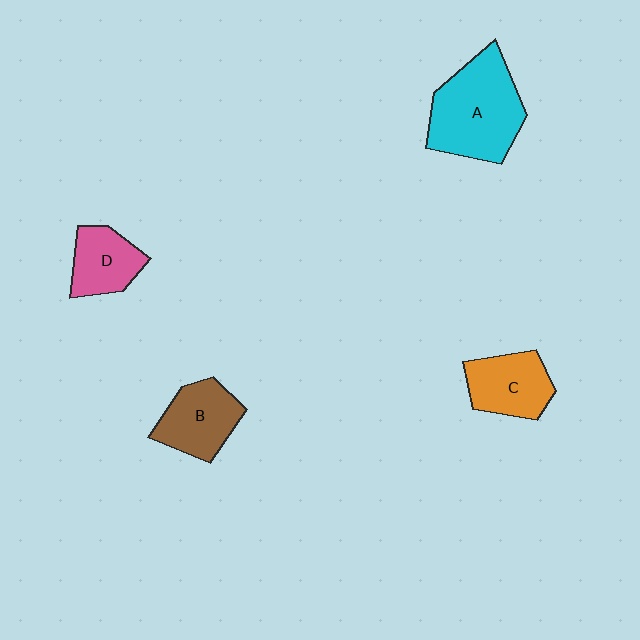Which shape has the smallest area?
Shape D (pink).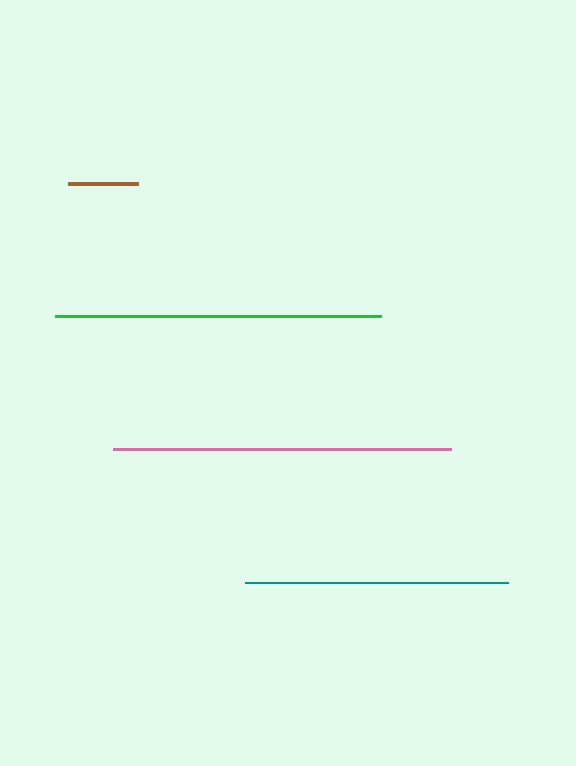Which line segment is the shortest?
The brown line is the shortest at approximately 70 pixels.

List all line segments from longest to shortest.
From longest to shortest: pink, green, teal, brown.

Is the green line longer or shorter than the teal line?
The green line is longer than the teal line.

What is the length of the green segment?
The green segment is approximately 326 pixels long.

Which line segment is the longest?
The pink line is the longest at approximately 339 pixels.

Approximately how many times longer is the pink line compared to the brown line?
The pink line is approximately 4.8 times the length of the brown line.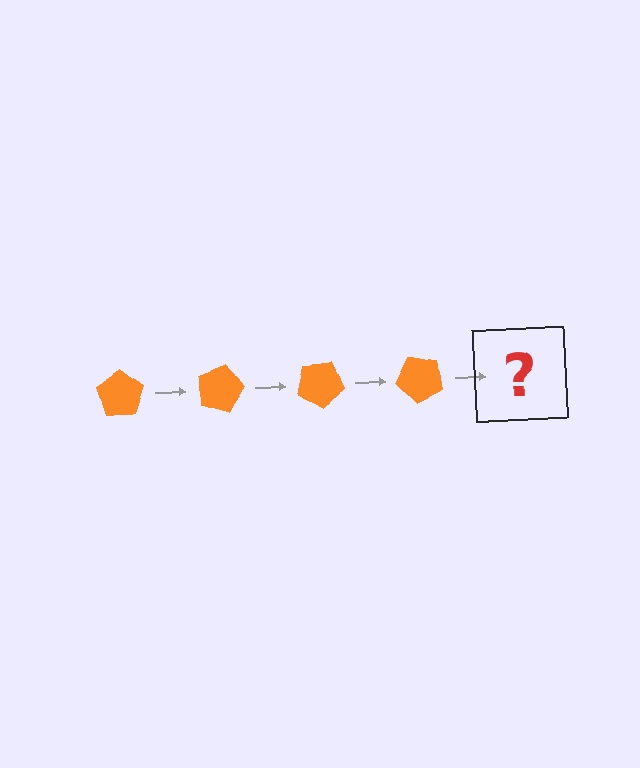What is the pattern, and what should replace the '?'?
The pattern is that the pentagon rotates 15 degrees each step. The '?' should be an orange pentagon rotated 60 degrees.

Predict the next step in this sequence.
The next step is an orange pentagon rotated 60 degrees.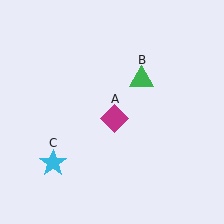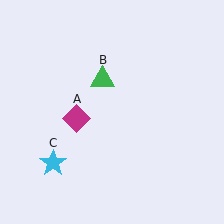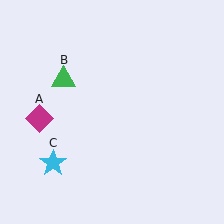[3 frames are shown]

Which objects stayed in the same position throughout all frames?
Cyan star (object C) remained stationary.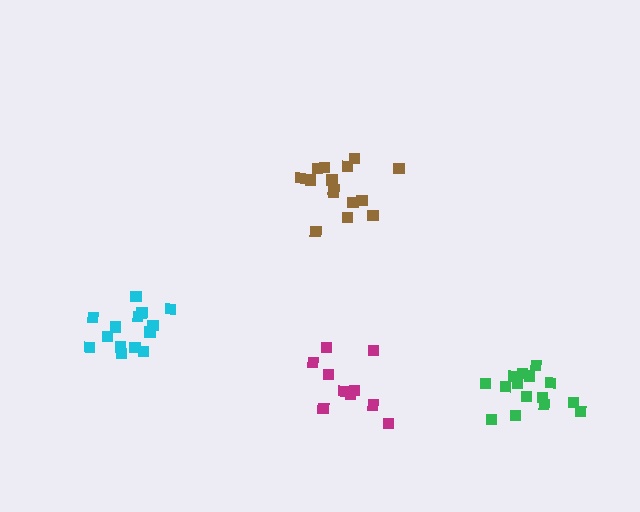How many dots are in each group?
Group 1: 10 dots, Group 2: 15 dots, Group 3: 15 dots, Group 4: 14 dots (54 total).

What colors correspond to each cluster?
The clusters are colored: magenta, brown, green, cyan.